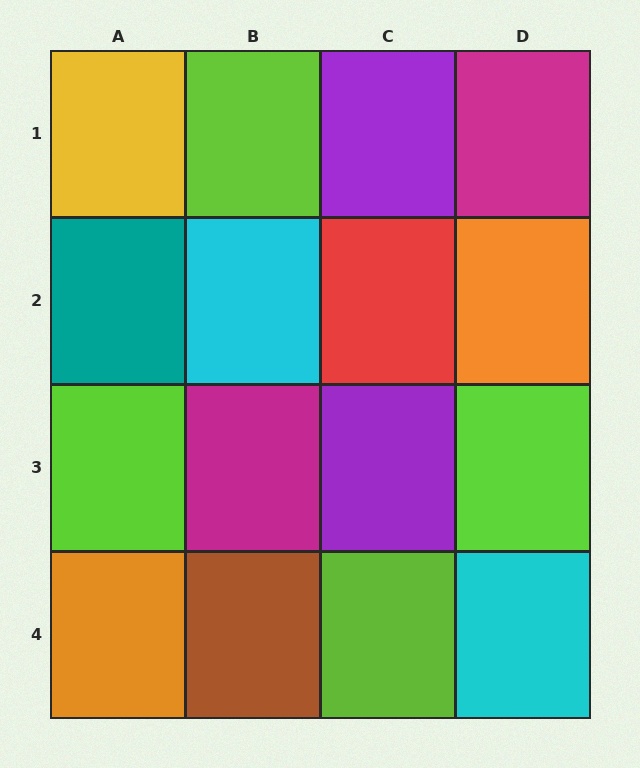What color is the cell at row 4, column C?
Lime.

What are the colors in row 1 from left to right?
Yellow, lime, purple, magenta.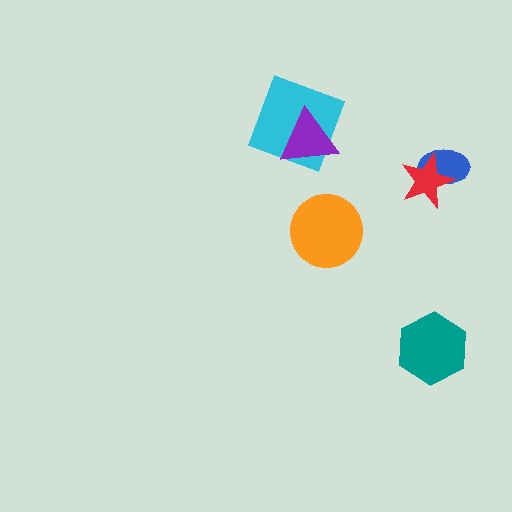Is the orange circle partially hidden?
No, no other shape covers it.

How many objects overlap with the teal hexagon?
0 objects overlap with the teal hexagon.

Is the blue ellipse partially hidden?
Yes, it is partially covered by another shape.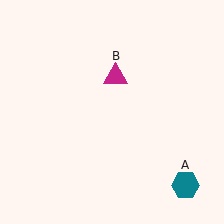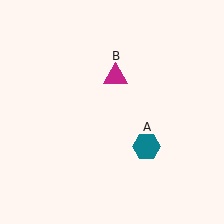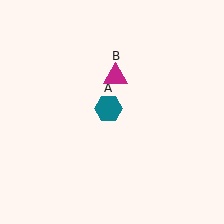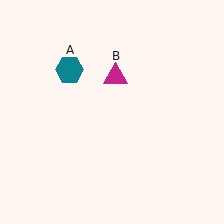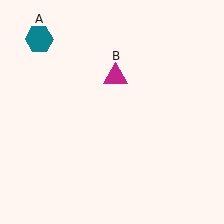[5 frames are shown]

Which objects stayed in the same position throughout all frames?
Magenta triangle (object B) remained stationary.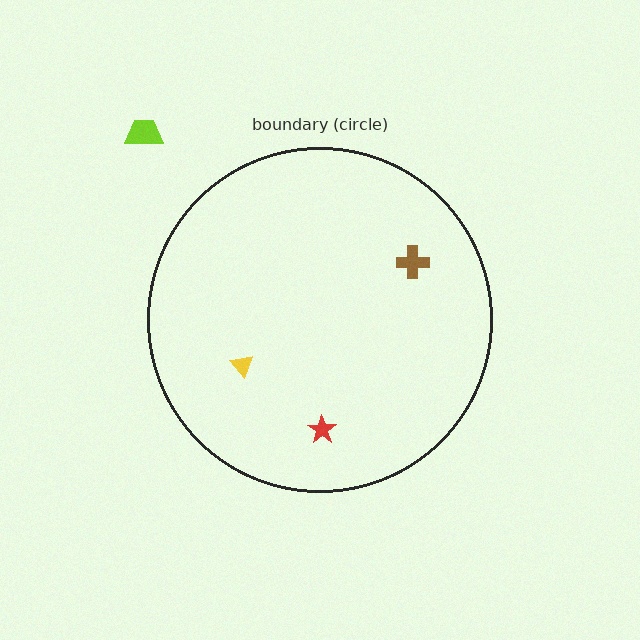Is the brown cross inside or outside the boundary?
Inside.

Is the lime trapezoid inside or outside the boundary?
Outside.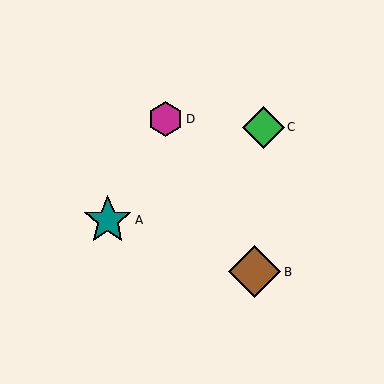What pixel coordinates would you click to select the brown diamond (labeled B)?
Click at (255, 272) to select the brown diamond B.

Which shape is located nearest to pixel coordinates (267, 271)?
The brown diamond (labeled B) at (255, 272) is nearest to that location.